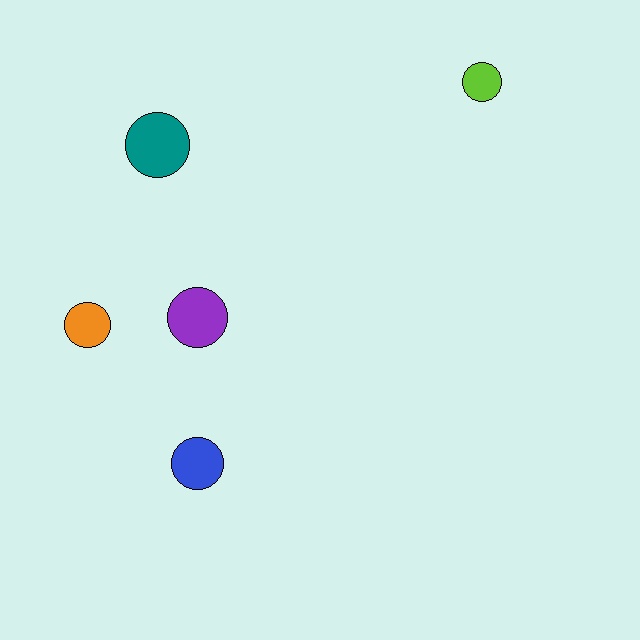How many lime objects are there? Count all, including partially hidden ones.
There is 1 lime object.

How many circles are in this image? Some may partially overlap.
There are 5 circles.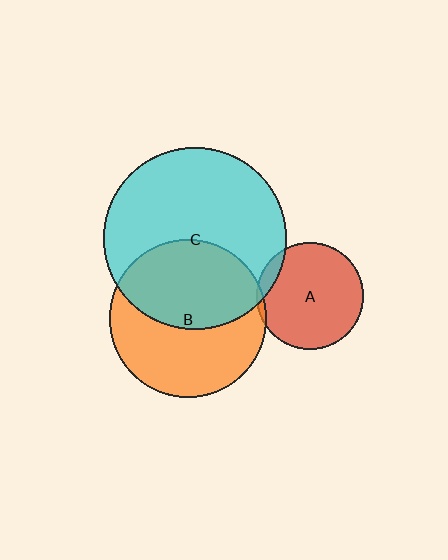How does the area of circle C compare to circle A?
Approximately 2.9 times.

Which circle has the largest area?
Circle C (cyan).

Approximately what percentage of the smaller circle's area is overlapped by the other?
Approximately 50%.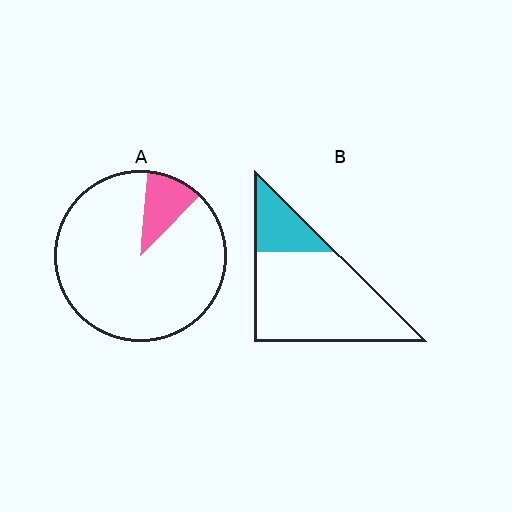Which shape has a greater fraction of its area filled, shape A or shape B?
Shape B.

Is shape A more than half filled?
No.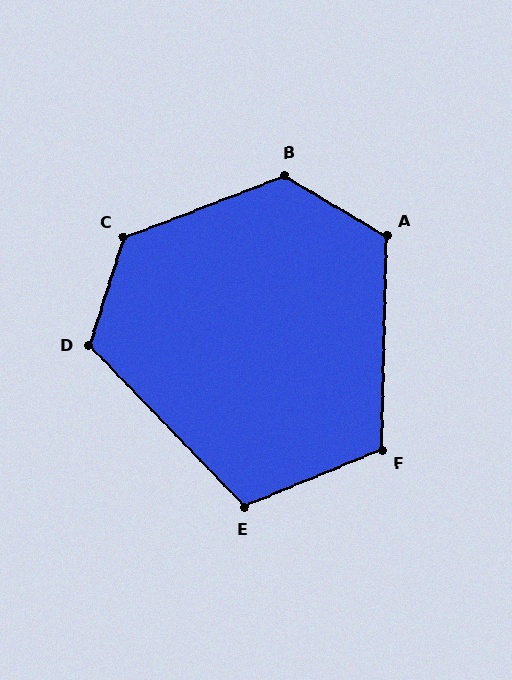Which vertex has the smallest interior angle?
E, at approximately 111 degrees.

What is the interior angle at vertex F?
Approximately 114 degrees (obtuse).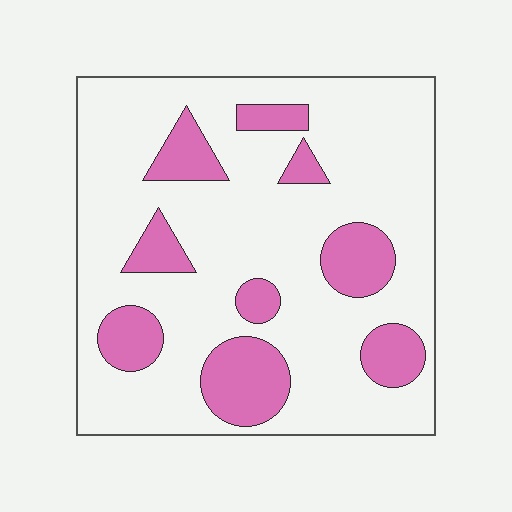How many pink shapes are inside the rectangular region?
9.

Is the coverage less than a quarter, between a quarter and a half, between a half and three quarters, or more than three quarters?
Less than a quarter.